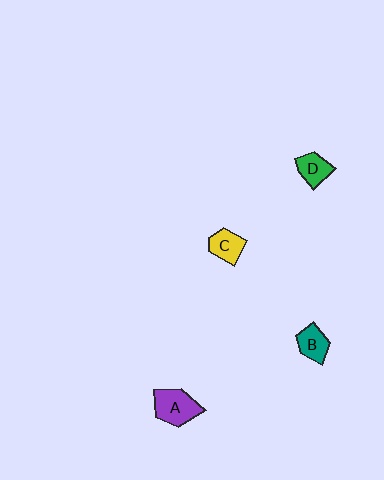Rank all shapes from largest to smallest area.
From largest to smallest: A (purple), C (yellow), B (teal), D (green).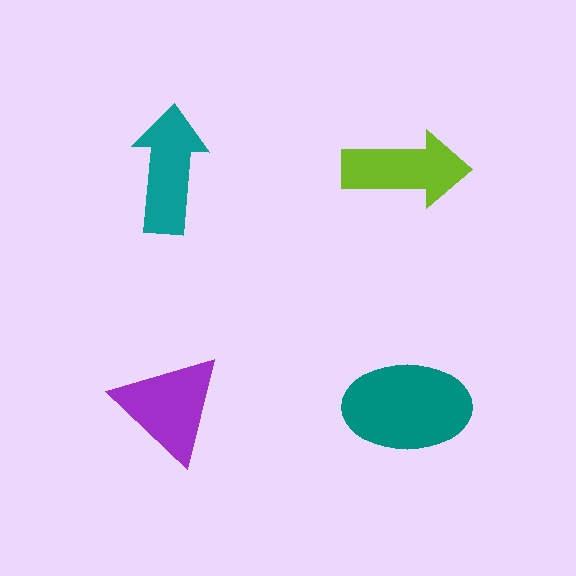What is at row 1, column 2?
A lime arrow.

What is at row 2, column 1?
A purple triangle.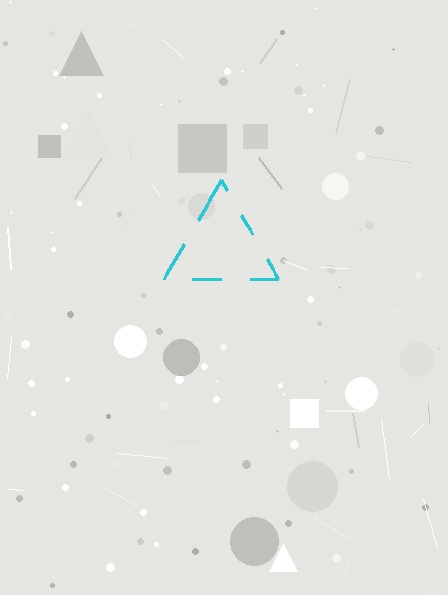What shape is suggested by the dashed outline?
The dashed outline suggests a triangle.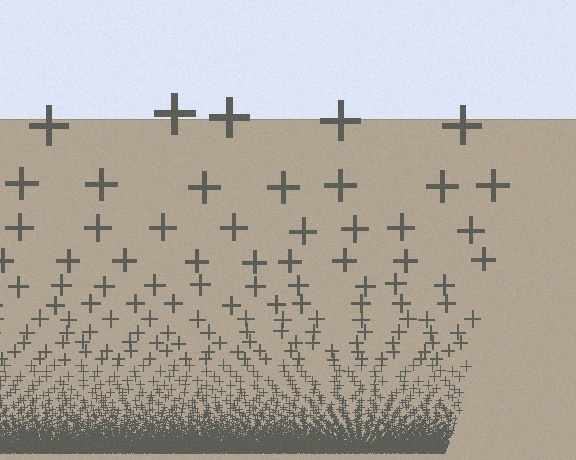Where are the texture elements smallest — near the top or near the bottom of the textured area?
Near the bottom.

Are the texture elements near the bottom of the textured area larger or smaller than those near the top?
Smaller. The gradient is inverted — elements near the bottom are smaller and denser.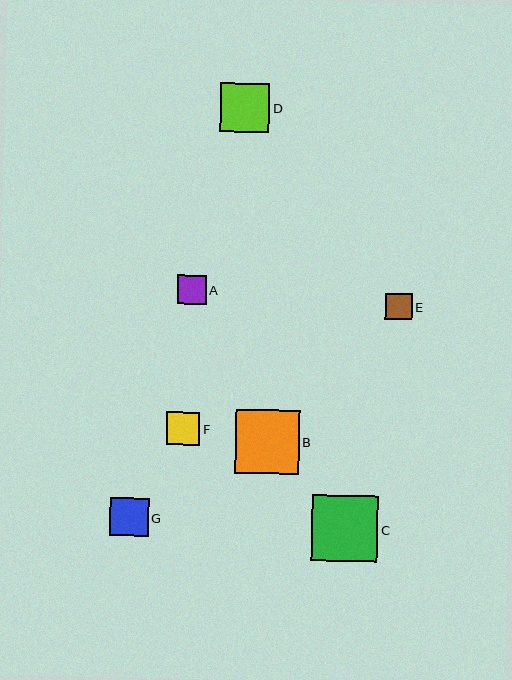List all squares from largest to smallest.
From largest to smallest: C, B, D, G, F, A, E.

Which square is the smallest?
Square E is the smallest with a size of approximately 27 pixels.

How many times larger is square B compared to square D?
Square B is approximately 1.3 times the size of square D.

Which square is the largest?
Square C is the largest with a size of approximately 66 pixels.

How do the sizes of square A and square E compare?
Square A and square E are approximately the same size.